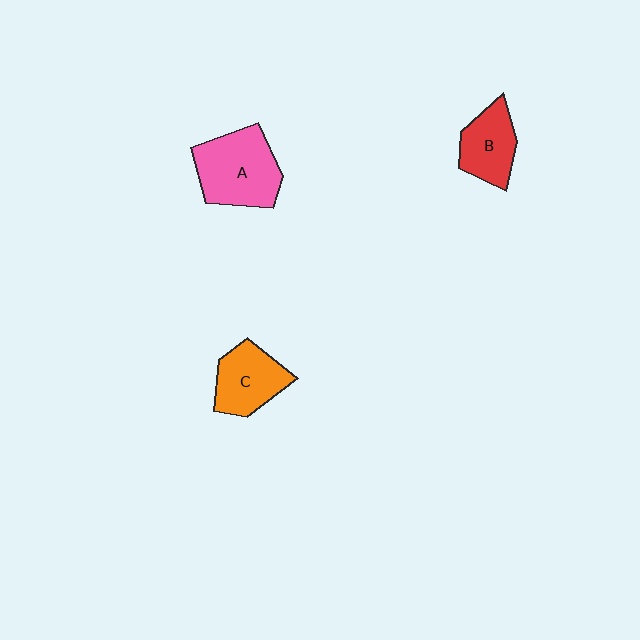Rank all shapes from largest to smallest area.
From largest to smallest: A (pink), C (orange), B (red).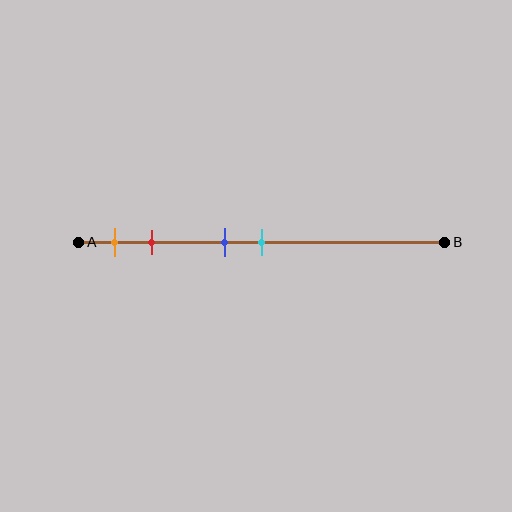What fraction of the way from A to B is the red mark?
The red mark is approximately 20% (0.2) of the way from A to B.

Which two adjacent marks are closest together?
The blue and cyan marks are the closest adjacent pair.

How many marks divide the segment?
There are 4 marks dividing the segment.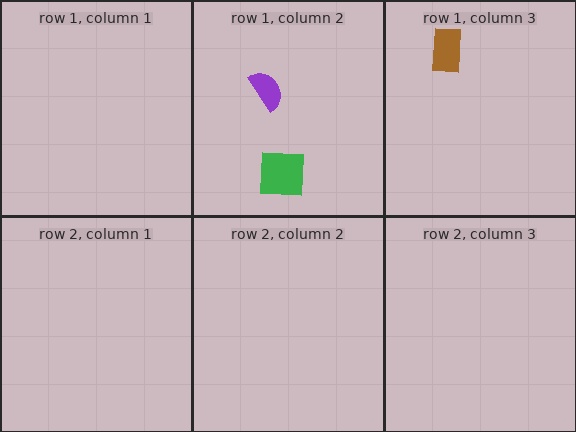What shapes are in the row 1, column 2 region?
The purple semicircle, the green square.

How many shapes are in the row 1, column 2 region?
2.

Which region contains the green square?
The row 1, column 2 region.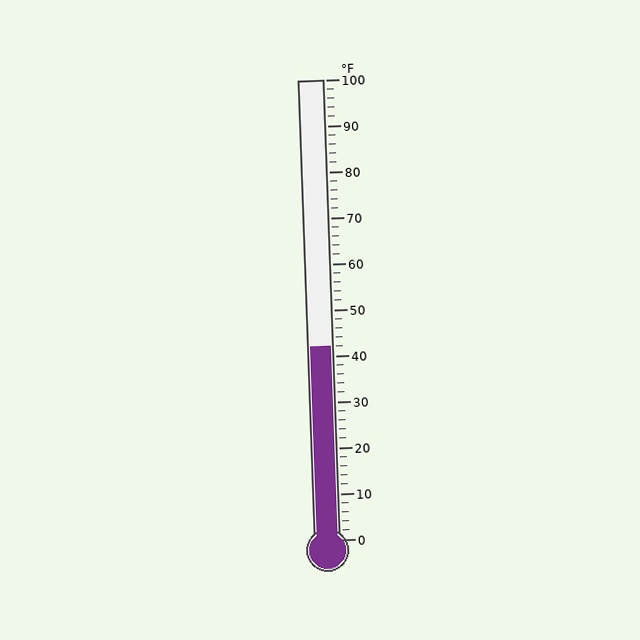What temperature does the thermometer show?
The thermometer shows approximately 42°F.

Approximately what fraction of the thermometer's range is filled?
The thermometer is filled to approximately 40% of its range.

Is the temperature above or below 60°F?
The temperature is below 60°F.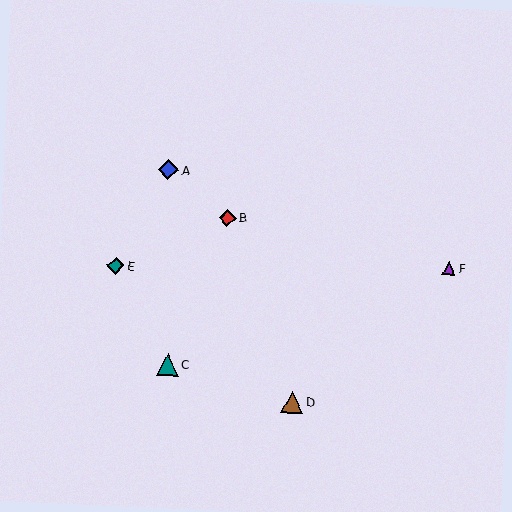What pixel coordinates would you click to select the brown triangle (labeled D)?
Click at (292, 402) to select the brown triangle D.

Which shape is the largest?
The teal triangle (labeled C) is the largest.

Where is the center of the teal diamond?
The center of the teal diamond is at (116, 266).